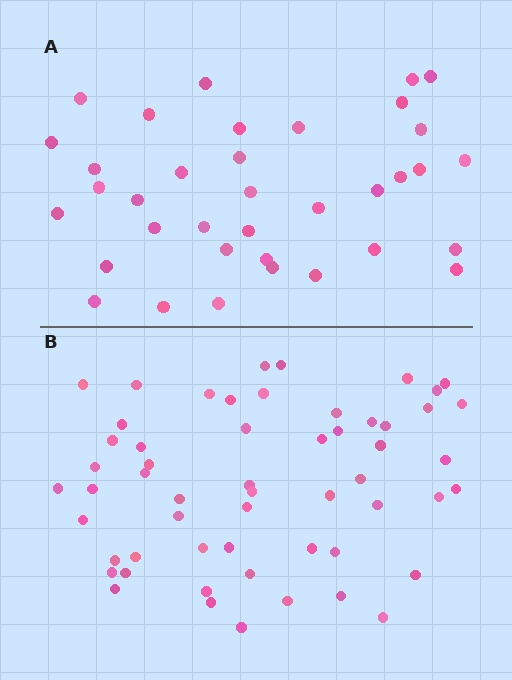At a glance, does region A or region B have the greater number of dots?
Region B (the bottom region) has more dots.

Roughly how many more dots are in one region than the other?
Region B has approximately 20 more dots than region A.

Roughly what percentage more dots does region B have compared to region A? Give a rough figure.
About 55% more.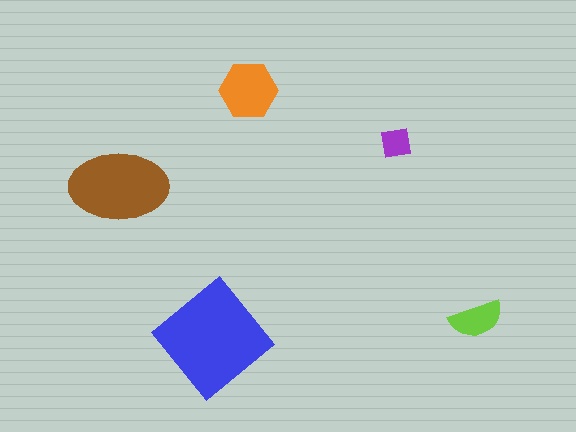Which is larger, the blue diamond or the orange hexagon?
The blue diamond.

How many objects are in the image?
There are 5 objects in the image.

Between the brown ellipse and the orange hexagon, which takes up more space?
The brown ellipse.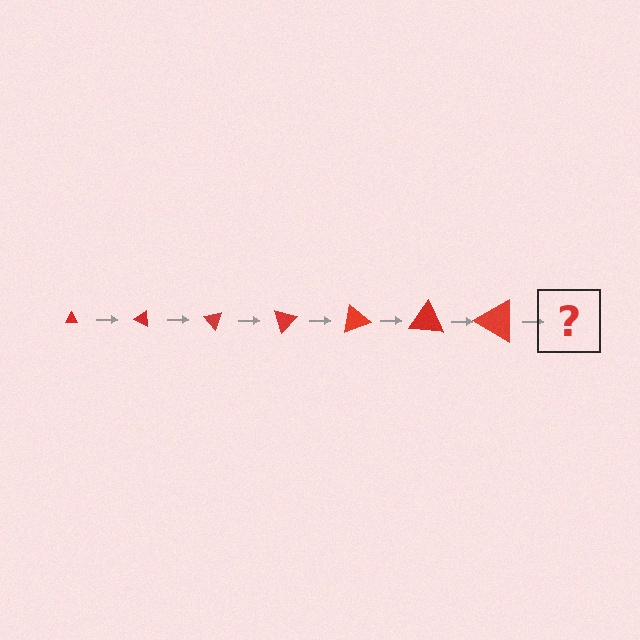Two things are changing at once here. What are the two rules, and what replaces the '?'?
The two rules are that the triangle grows larger each step and it rotates 25 degrees each step. The '?' should be a triangle, larger than the previous one and rotated 175 degrees from the start.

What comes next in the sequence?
The next element should be a triangle, larger than the previous one and rotated 175 degrees from the start.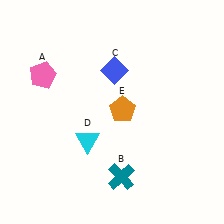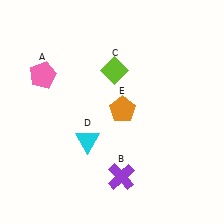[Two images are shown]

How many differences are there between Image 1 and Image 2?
There are 2 differences between the two images.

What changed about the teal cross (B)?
In Image 1, B is teal. In Image 2, it changed to purple.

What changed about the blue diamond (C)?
In Image 1, C is blue. In Image 2, it changed to lime.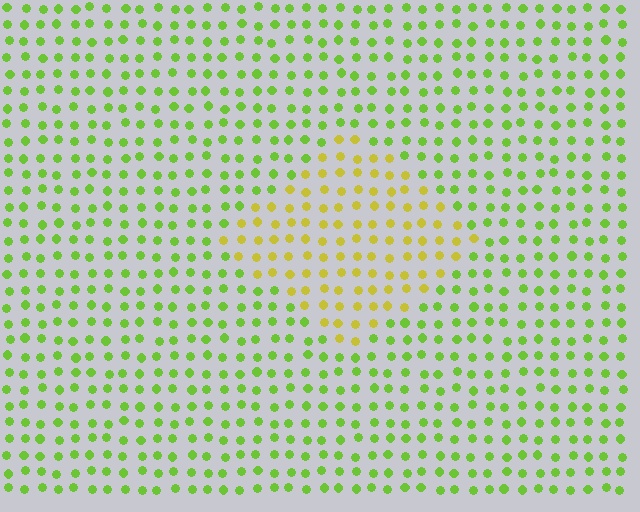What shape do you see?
I see a diamond.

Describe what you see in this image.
The image is filled with small lime elements in a uniform arrangement. A diamond-shaped region is visible where the elements are tinted to a slightly different hue, forming a subtle color boundary.